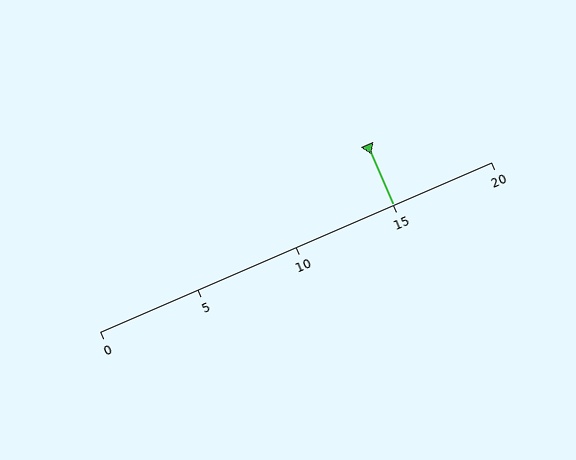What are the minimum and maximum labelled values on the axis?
The axis runs from 0 to 20.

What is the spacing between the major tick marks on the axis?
The major ticks are spaced 5 apart.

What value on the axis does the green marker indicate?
The marker indicates approximately 15.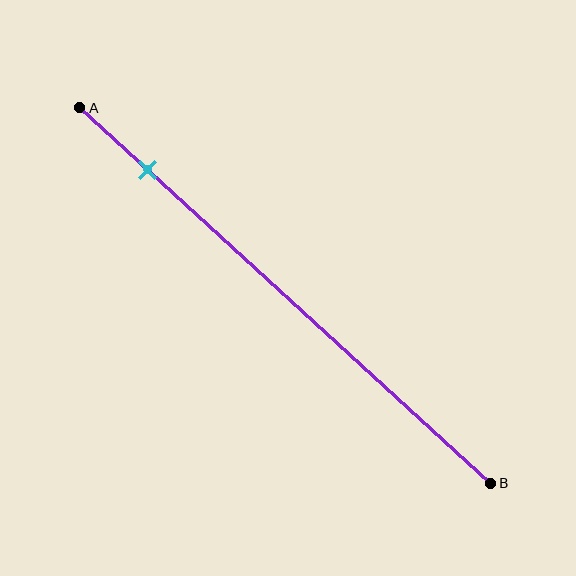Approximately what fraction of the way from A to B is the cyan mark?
The cyan mark is approximately 15% of the way from A to B.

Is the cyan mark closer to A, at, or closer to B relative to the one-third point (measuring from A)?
The cyan mark is closer to point A than the one-third point of segment AB.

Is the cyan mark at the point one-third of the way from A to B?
No, the mark is at about 15% from A, not at the 33% one-third point.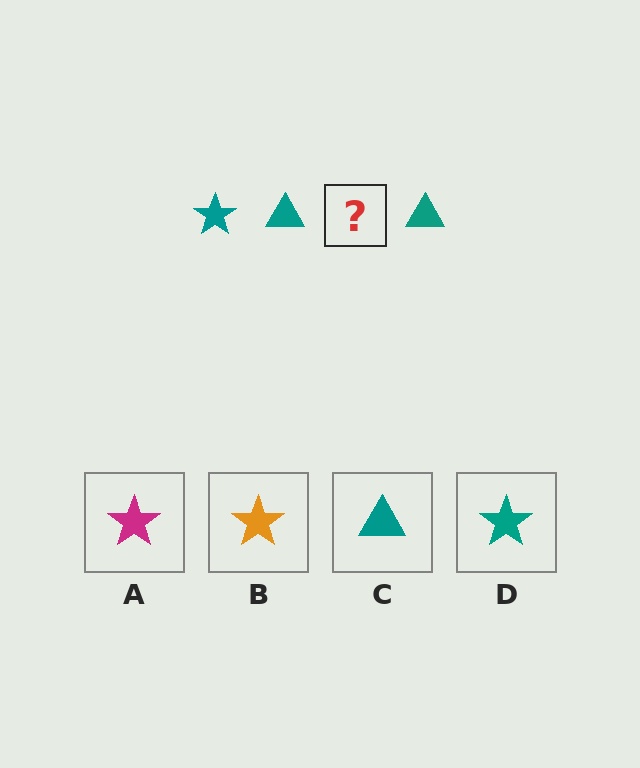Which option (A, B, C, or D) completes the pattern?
D.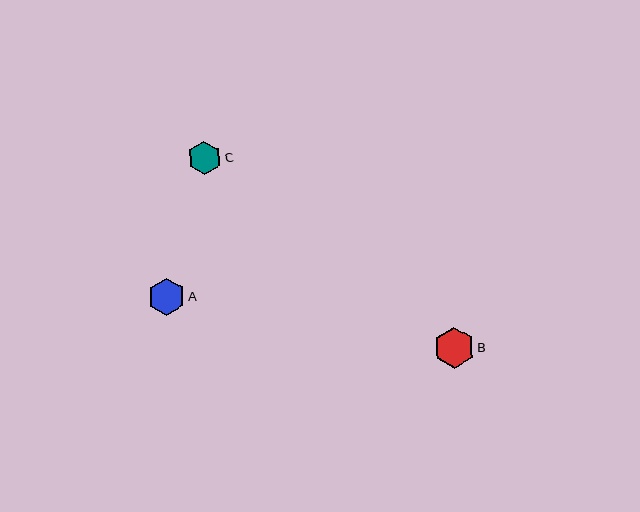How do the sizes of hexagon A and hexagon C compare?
Hexagon A and hexagon C are approximately the same size.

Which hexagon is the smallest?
Hexagon C is the smallest with a size of approximately 34 pixels.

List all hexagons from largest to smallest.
From largest to smallest: B, A, C.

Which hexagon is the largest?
Hexagon B is the largest with a size of approximately 40 pixels.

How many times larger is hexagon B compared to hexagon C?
Hexagon B is approximately 1.2 times the size of hexagon C.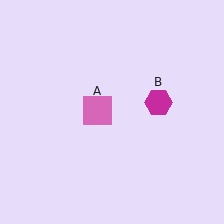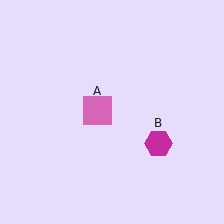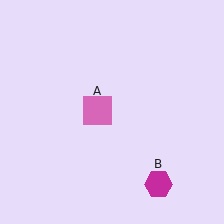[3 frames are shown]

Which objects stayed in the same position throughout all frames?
Pink square (object A) remained stationary.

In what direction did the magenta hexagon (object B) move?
The magenta hexagon (object B) moved down.